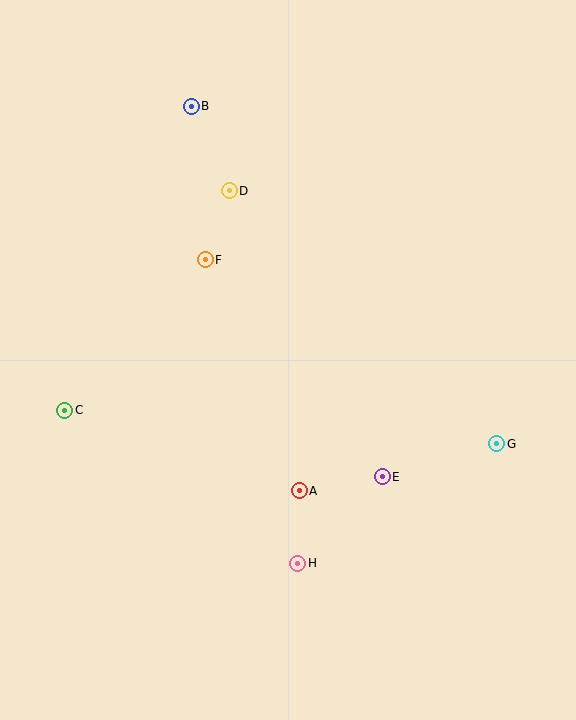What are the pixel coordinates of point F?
Point F is at (205, 260).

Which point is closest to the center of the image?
Point F at (205, 260) is closest to the center.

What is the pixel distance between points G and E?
The distance between G and E is 119 pixels.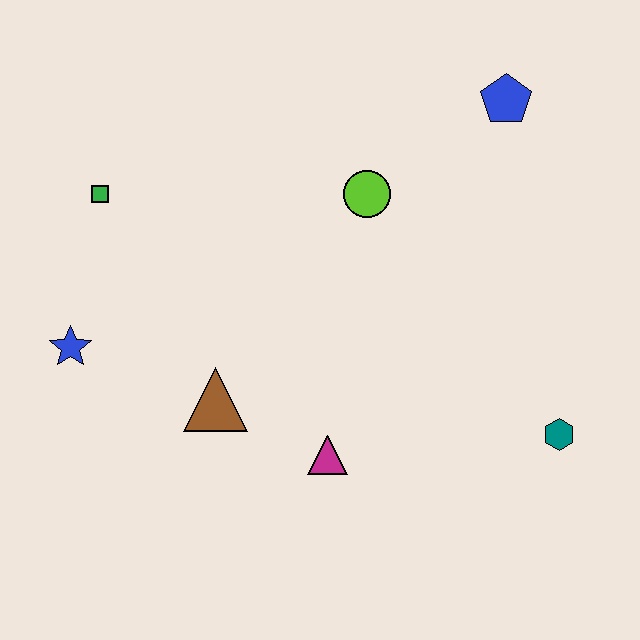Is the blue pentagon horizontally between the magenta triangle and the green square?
No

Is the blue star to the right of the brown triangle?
No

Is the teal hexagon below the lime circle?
Yes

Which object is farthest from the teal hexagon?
The green square is farthest from the teal hexagon.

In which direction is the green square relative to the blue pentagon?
The green square is to the left of the blue pentagon.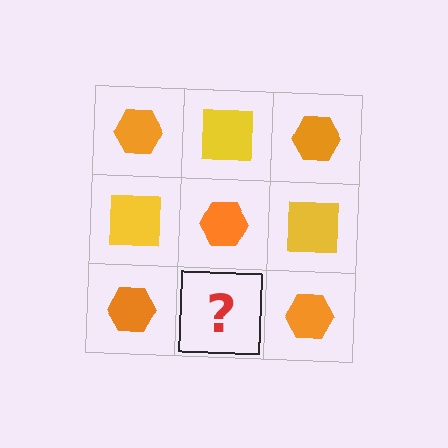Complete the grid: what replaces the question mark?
The question mark should be replaced with a yellow square.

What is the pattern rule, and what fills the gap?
The rule is that it alternates orange hexagon and yellow square in a checkerboard pattern. The gap should be filled with a yellow square.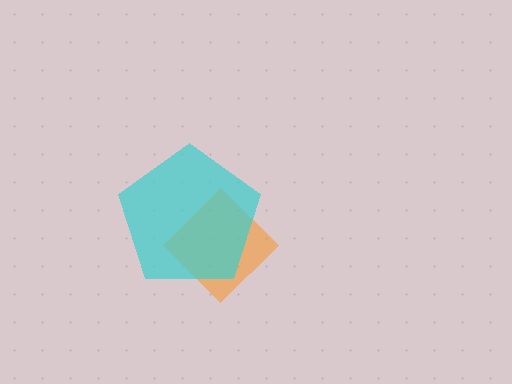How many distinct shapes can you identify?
There are 2 distinct shapes: an orange diamond, a cyan pentagon.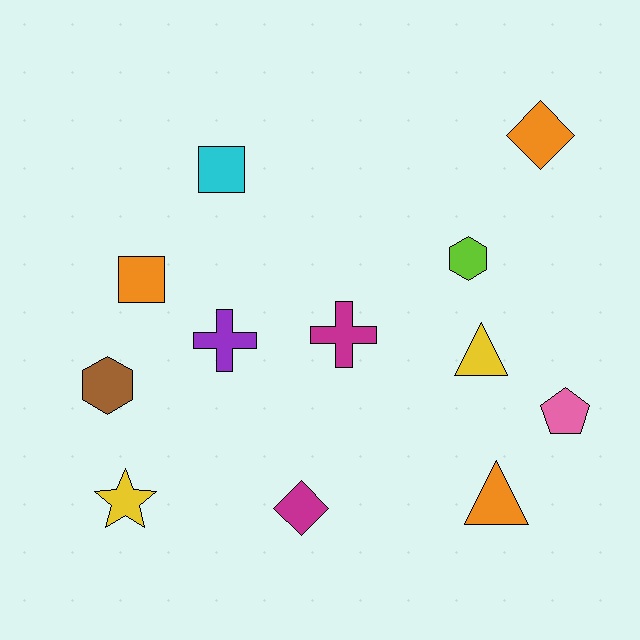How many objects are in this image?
There are 12 objects.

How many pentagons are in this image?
There is 1 pentagon.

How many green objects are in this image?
There are no green objects.